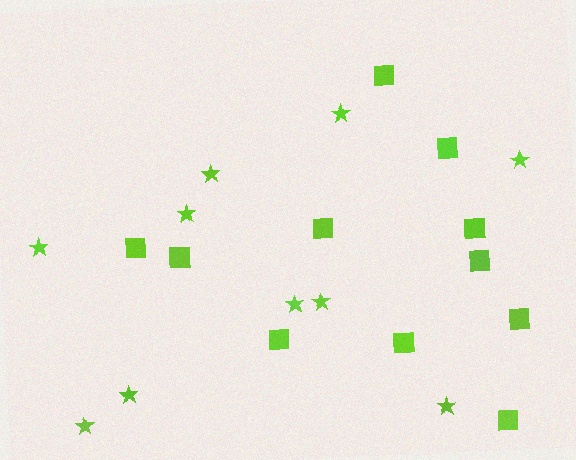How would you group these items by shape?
There are 2 groups: one group of stars (10) and one group of squares (11).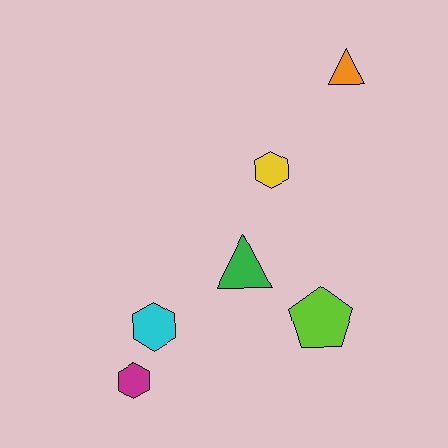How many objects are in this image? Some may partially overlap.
There are 6 objects.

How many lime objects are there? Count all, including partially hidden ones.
There is 1 lime object.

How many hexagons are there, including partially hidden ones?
There are 3 hexagons.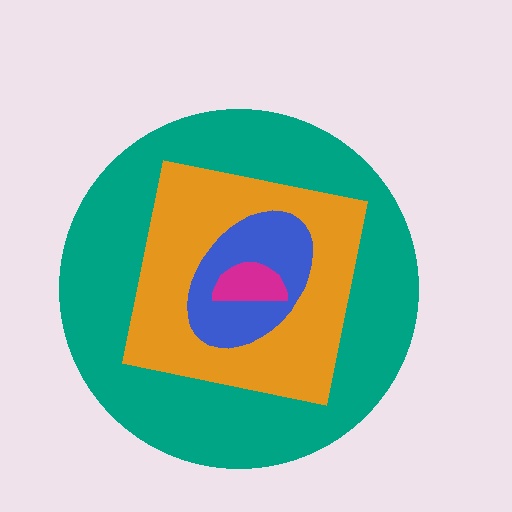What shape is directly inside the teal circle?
The orange square.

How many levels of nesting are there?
4.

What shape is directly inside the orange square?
The blue ellipse.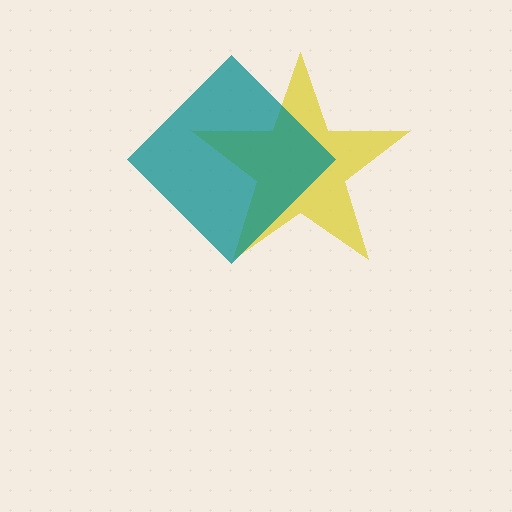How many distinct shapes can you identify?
There are 2 distinct shapes: a yellow star, a teal diamond.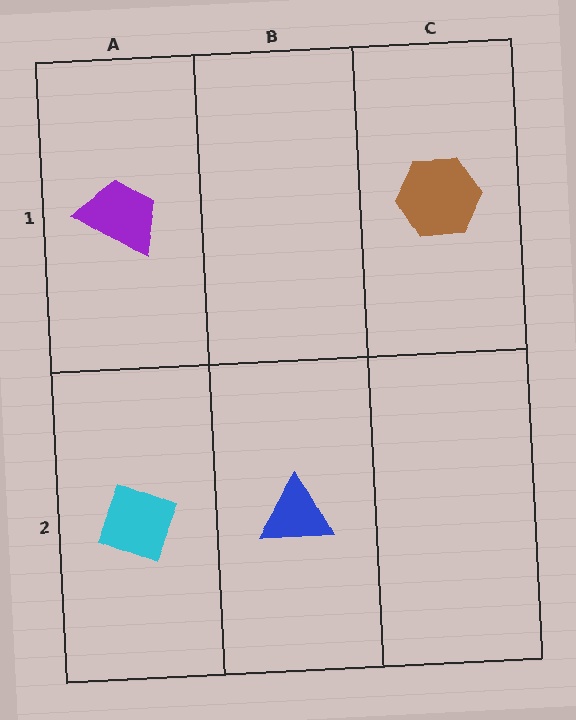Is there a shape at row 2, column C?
No, that cell is empty.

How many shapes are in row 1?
2 shapes.